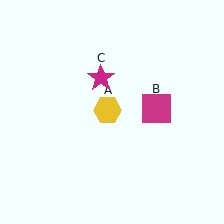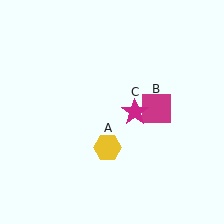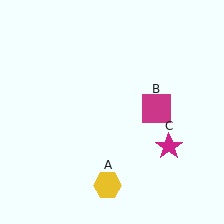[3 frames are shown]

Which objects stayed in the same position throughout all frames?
Magenta square (object B) remained stationary.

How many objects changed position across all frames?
2 objects changed position: yellow hexagon (object A), magenta star (object C).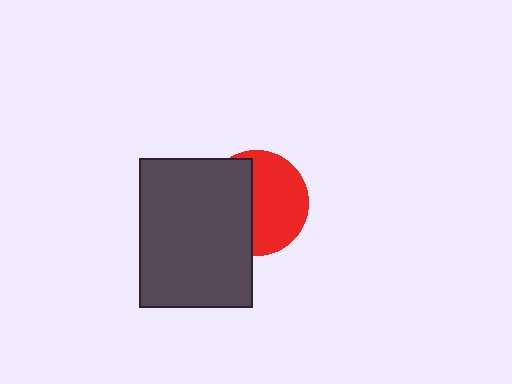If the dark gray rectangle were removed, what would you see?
You would see the complete red circle.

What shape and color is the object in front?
The object in front is a dark gray rectangle.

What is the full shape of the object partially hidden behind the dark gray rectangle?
The partially hidden object is a red circle.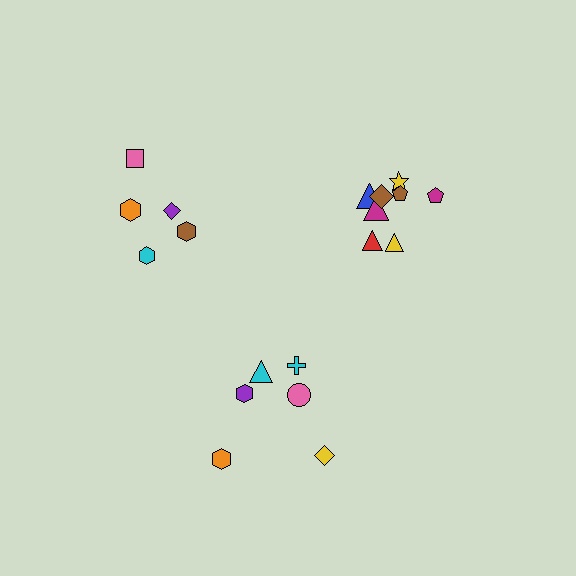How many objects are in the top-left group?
There are 5 objects.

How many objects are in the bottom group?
There are 6 objects.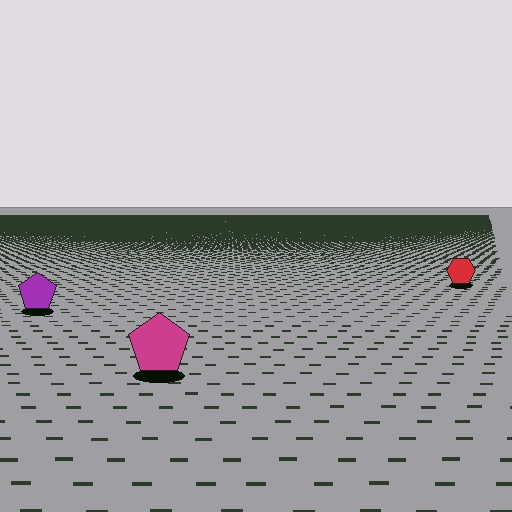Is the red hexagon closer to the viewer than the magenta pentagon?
No. The magenta pentagon is closer — you can tell from the texture gradient: the ground texture is coarser near it.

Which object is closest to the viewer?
The magenta pentagon is closest. The texture marks near it are larger and more spread out.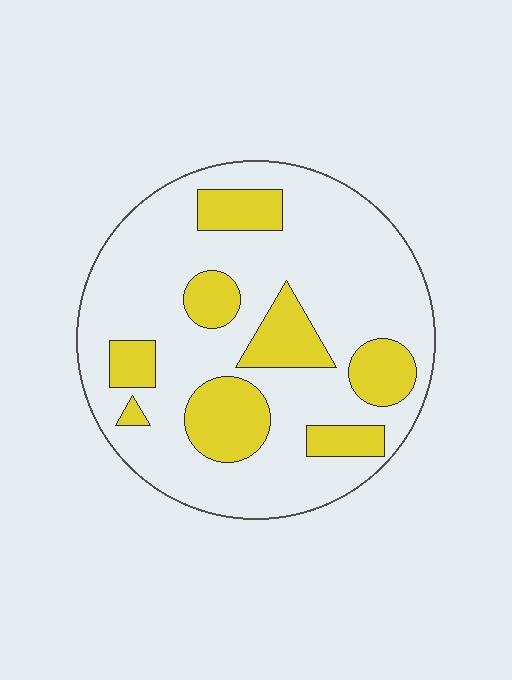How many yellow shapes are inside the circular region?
8.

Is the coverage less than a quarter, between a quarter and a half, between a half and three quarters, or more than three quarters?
Between a quarter and a half.